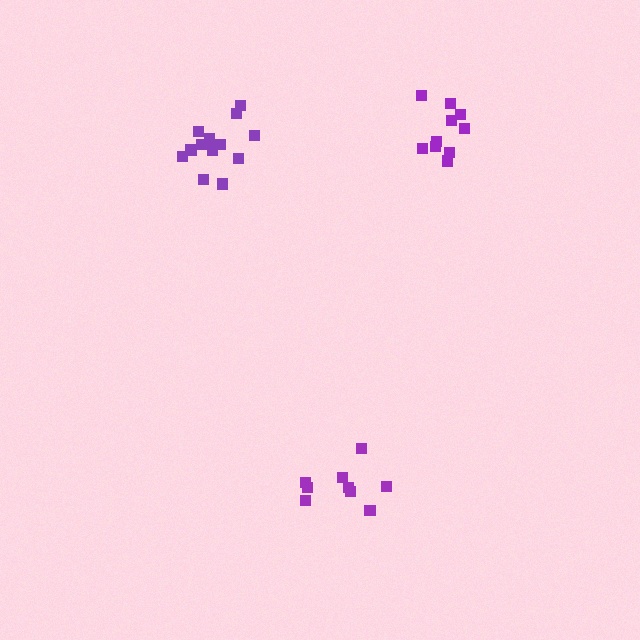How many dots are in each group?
Group 1: 10 dots, Group 2: 9 dots, Group 3: 13 dots (32 total).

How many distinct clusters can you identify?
There are 3 distinct clusters.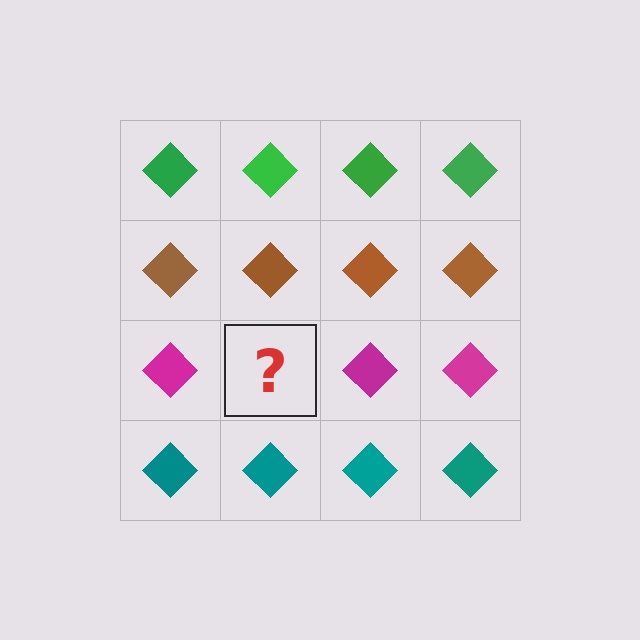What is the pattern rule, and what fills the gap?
The rule is that each row has a consistent color. The gap should be filled with a magenta diamond.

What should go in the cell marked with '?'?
The missing cell should contain a magenta diamond.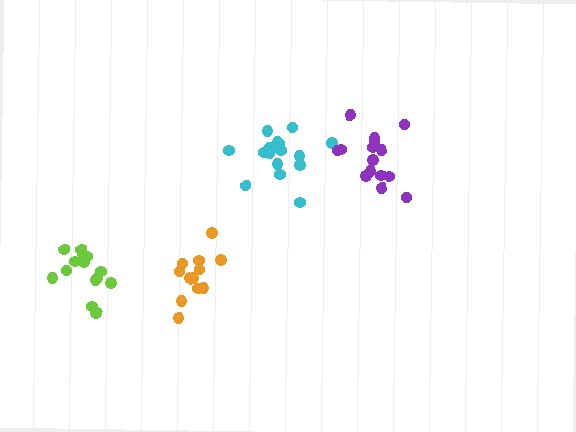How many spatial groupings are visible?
There are 4 spatial groupings.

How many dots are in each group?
Group 1: 17 dots, Group 2: 14 dots, Group 3: 15 dots, Group 4: 12 dots (58 total).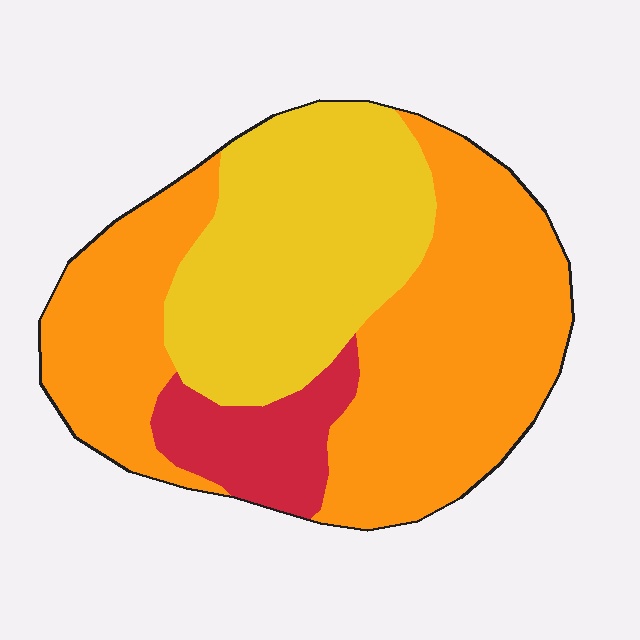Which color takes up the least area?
Red, at roughly 10%.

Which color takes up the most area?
Orange, at roughly 55%.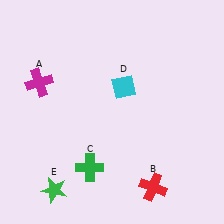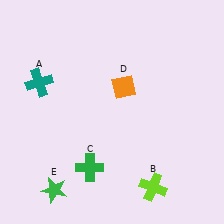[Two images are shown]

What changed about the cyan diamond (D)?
In Image 1, D is cyan. In Image 2, it changed to orange.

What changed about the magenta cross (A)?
In Image 1, A is magenta. In Image 2, it changed to teal.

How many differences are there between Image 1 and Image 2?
There are 3 differences between the two images.